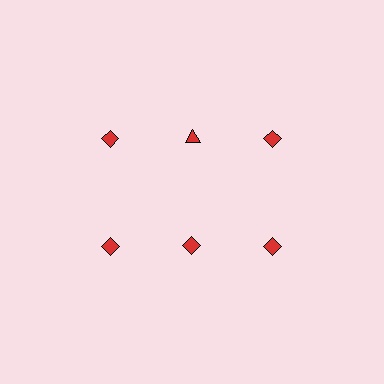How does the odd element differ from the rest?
It has a different shape: triangle instead of diamond.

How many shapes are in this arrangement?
There are 6 shapes arranged in a grid pattern.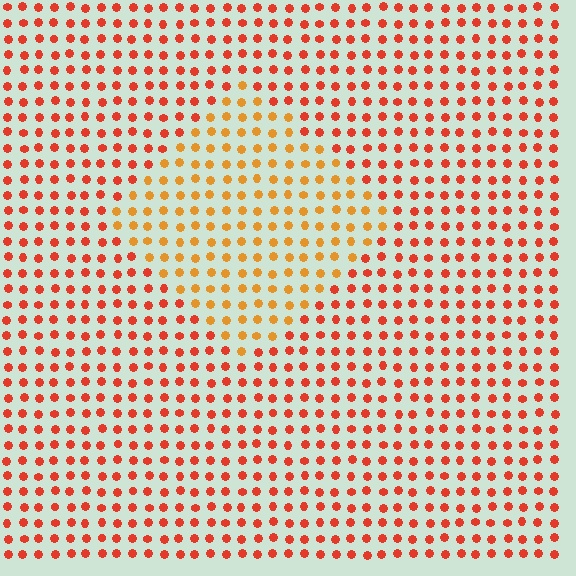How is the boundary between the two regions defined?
The boundary is defined purely by a slight shift in hue (about 29 degrees). Spacing, size, and orientation are identical on both sides.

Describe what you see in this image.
The image is filled with small red elements in a uniform arrangement. A diamond-shaped region is visible where the elements are tinted to a slightly different hue, forming a subtle color boundary.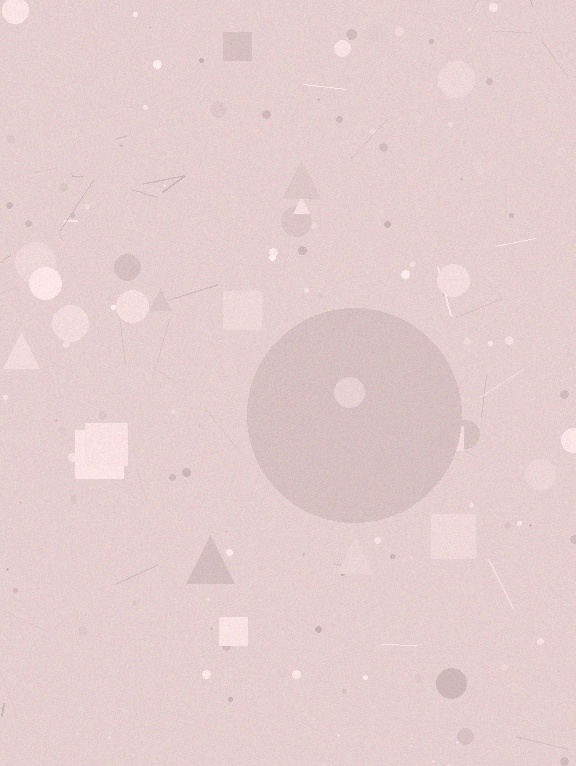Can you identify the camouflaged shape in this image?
The camouflaged shape is a circle.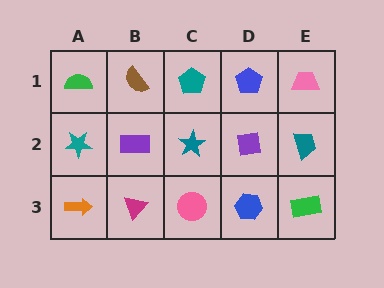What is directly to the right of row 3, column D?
A green rectangle.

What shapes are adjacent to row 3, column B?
A purple rectangle (row 2, column B), an orange arrow (row 3, column A), a pink circle (row 3, column C).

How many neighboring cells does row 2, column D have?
4.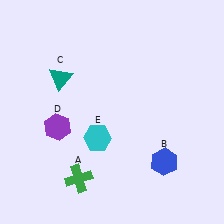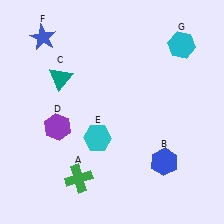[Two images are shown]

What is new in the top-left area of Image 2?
A blue star (F) was added in the top-left area of Image 2.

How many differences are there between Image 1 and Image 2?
There are 2 differences between the two images.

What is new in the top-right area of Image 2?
A cyan hexagon (G) was added in the top-right area of Image 2.